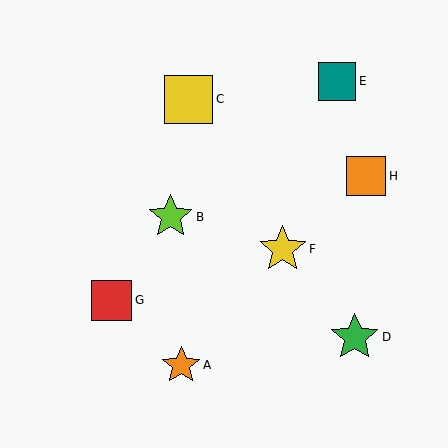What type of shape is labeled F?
Shape F is a yellow star.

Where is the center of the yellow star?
The center of the yellow star is at (283, 249).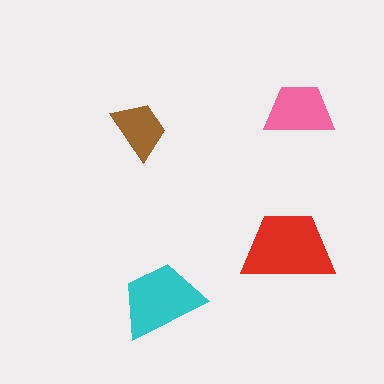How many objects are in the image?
There are 4 objects in the image.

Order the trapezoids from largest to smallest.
the red one, the cyan one, the pink one, the brown one.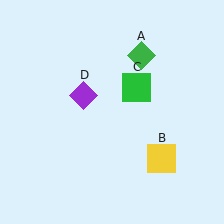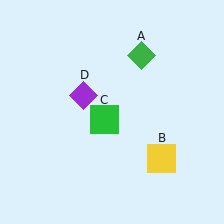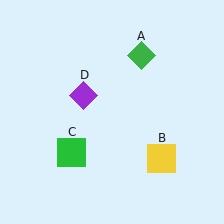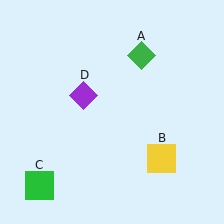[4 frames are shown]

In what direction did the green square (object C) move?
The green square (object C) moved down and to the left.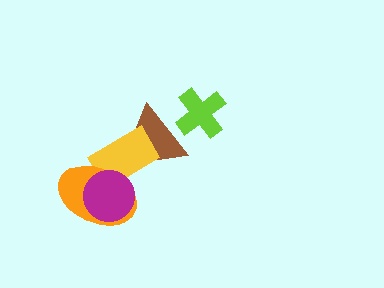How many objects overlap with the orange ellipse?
2 objects overlap with the orange ellipse.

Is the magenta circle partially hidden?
No, no other shape covers it.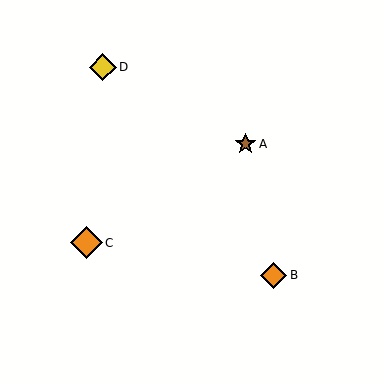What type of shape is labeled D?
Shape D is a yellow diamond.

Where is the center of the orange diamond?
The center of the orange diamond is at (86, 243).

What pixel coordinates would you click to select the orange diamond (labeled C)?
Click at (86, 243) to select the orange diamond C.